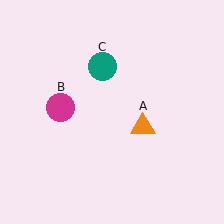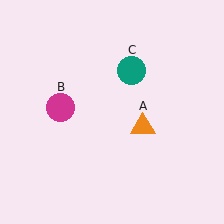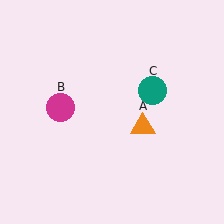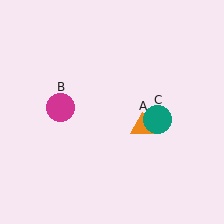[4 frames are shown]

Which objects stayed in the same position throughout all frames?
Orange triangle (object A) and magenta circle (object B) remained stationary.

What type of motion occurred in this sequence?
The teal circle (object C) rotated clockwise around the center of the scene.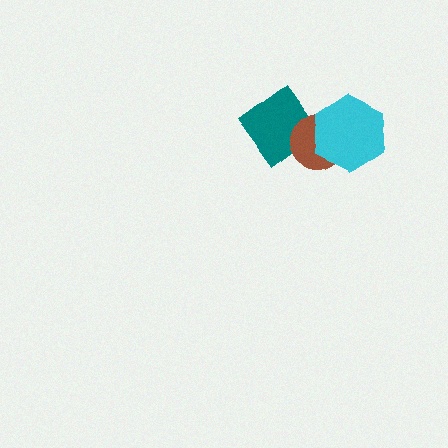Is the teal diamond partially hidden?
Yes, it is partially covered by another shape.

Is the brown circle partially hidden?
Yes, it is partially covered by another shape.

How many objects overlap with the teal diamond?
2 objects overlap with the teal diamond.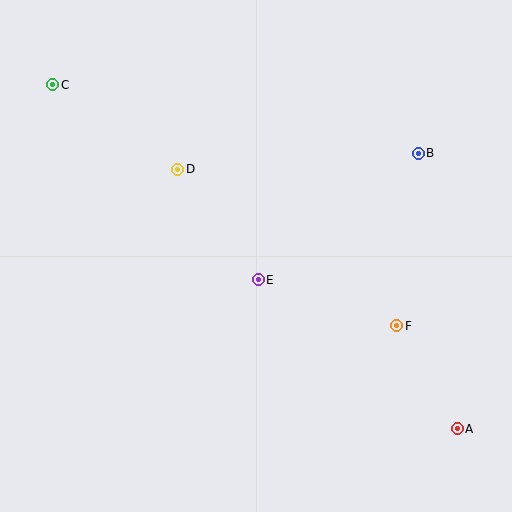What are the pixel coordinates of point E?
Point E is at (258, 280).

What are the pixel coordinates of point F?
Point F is at (397, 326).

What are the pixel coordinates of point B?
Point B is at (418, 153).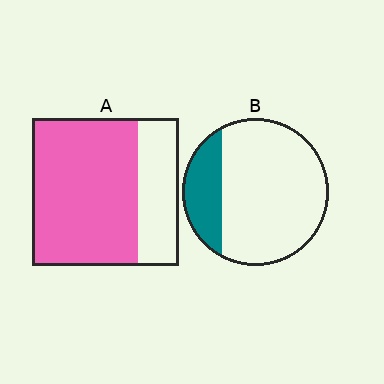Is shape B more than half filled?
No.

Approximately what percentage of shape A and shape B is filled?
A is approximately 70% and B is approximately 20%.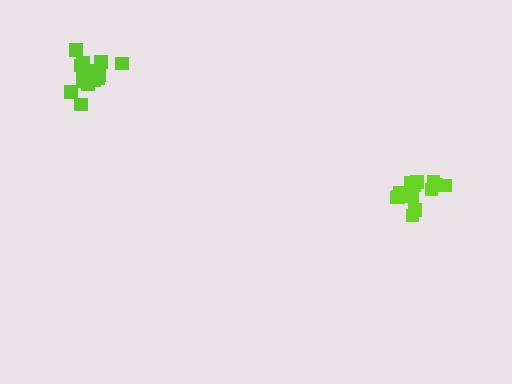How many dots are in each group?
Group 1: 13 dots, Group 2: 15 dots (28 total).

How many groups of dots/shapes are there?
There are 2 groups.